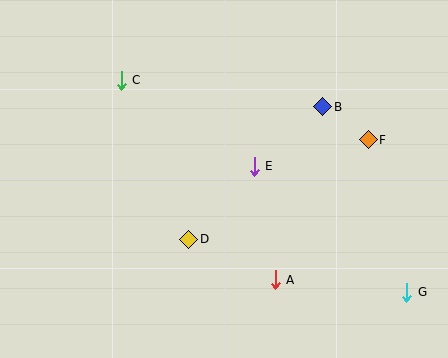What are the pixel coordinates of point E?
Point E is at (254, 166).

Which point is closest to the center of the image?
Point E at (254, 166) is closest to the center.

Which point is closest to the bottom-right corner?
Point G is closest to the bottom-right corner.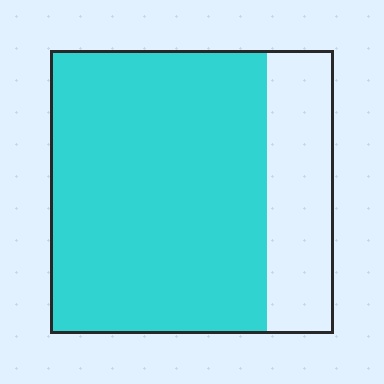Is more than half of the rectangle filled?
Yes.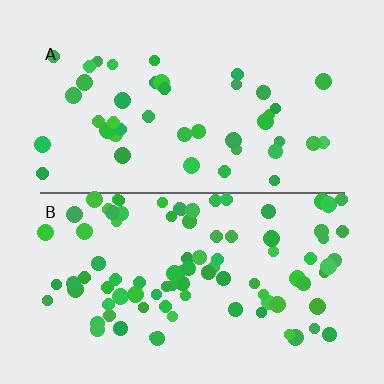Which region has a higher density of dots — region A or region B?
B (the bottom).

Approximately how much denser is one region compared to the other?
Approximately 2.2× — region B over region A.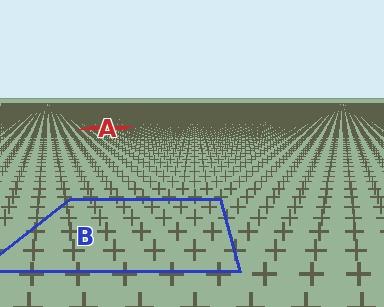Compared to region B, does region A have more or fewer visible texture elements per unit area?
Region A has more texture elements per unit area — they are packed more densely because it is farther away.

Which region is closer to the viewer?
Region B is closer. The texture elements there are larger and more spread out.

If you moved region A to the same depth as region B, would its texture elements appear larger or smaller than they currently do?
They would appear larger. At a closer depth, the same texture elements are projected at a bigger on-screen size.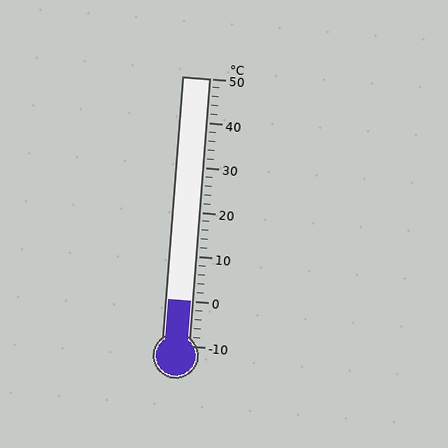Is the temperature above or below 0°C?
The temperature is at 0°C.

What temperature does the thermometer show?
The thermometer shows approximately 0°C.